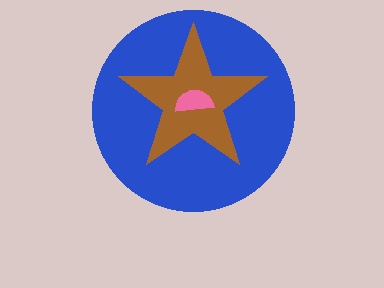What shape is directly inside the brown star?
The pink semicircle.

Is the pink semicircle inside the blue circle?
Yes.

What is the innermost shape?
The pink semicircle.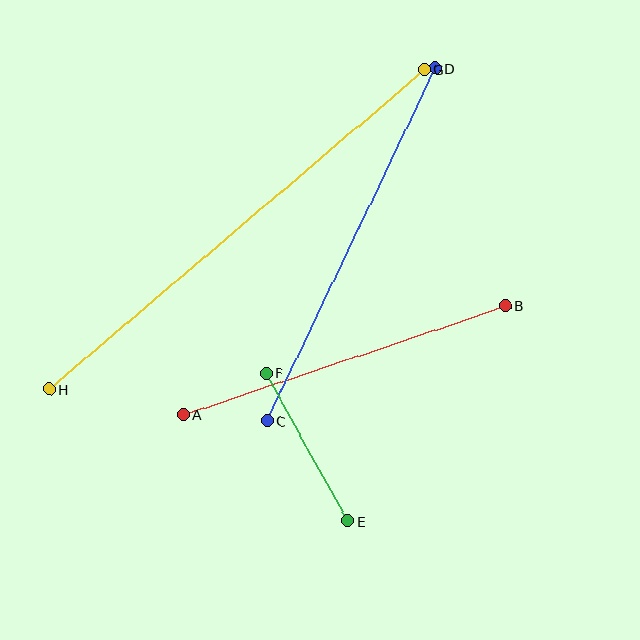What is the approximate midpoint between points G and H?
The midpoint is at approximately (237, 229) pixels.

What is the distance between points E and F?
The distance is approximately 169 pixels.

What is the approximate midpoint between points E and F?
The midpoint is at approximately (307, 447) pixels.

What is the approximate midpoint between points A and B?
The midpoint is at approximately (344, 360) pixels.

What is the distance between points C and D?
The distance is approximately 391 pixels.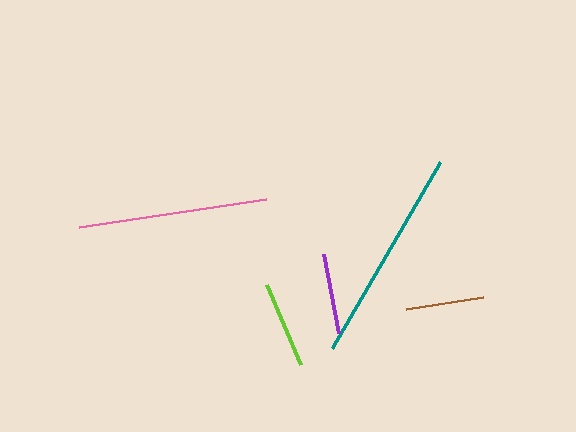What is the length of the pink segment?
The pink segment is approximately 189 pixels long.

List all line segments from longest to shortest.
From longest to shortest: teal, pink, lime, purple, brown.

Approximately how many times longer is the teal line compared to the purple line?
The teal line is approximately 2.7 times the length of the purple line.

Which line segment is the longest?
The teal line is the longest at approximately 215 pixels.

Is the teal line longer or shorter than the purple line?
The teal line is longer than the purple line.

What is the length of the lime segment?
The lime segment is approximately 87 pixels long.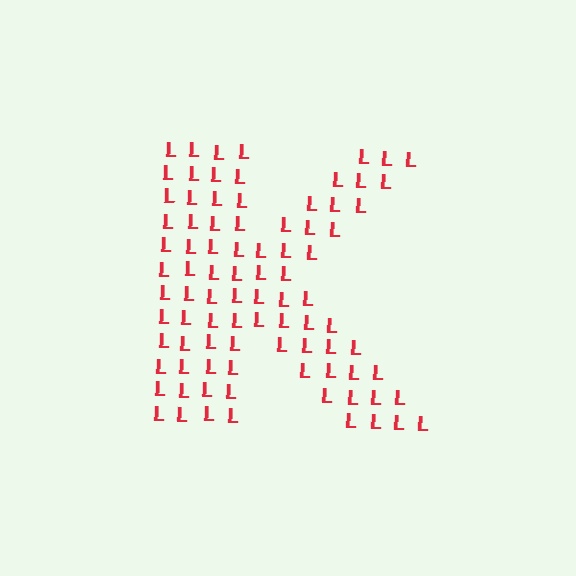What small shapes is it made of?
It is made of small letter L's.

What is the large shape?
The large shape is the letter K.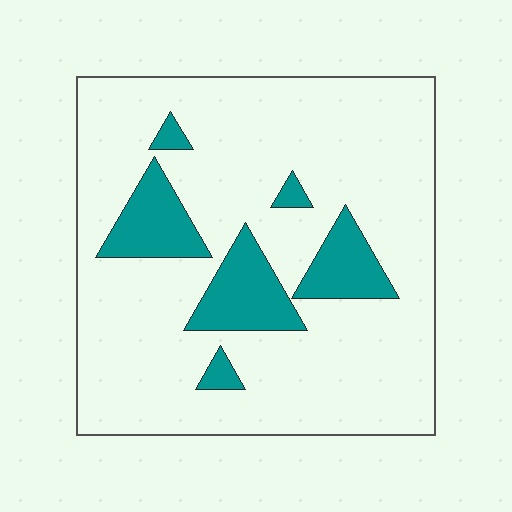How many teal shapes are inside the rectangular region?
6.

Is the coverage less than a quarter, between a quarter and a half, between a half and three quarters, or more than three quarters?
Less than a quarter.